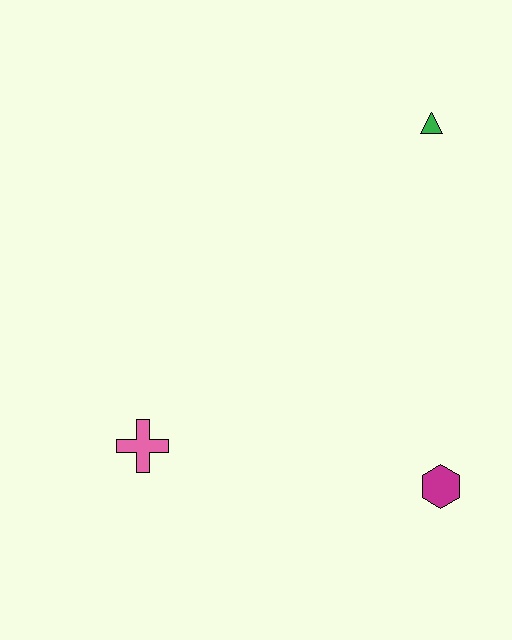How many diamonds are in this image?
There are no diamonds.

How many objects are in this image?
There are 3 objects.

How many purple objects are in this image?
There are no purple objects.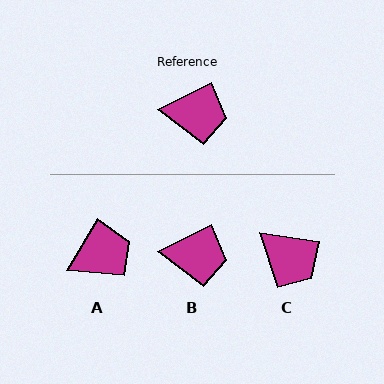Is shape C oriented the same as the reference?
No, it is off by about 34 degrees.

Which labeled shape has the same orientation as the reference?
B.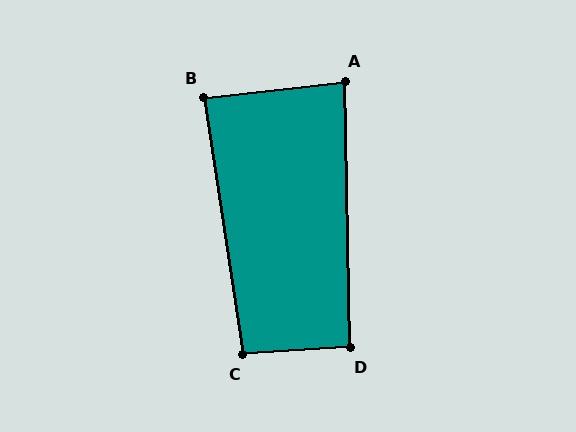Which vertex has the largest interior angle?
C, at approximately 95 degrees.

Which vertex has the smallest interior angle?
A, at approximately 85 degrees.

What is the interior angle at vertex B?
Approximately 88 degrees (approximately right).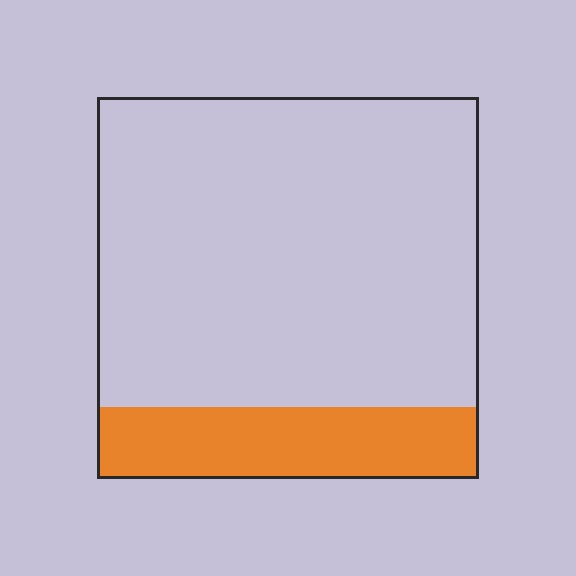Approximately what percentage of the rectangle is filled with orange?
Approximately 20%.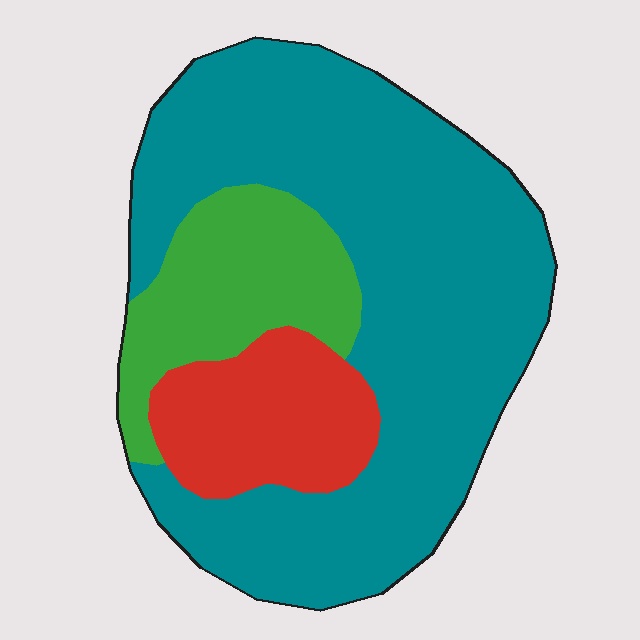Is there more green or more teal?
Teal.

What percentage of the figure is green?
Green takes up less than a quarter of the figure.